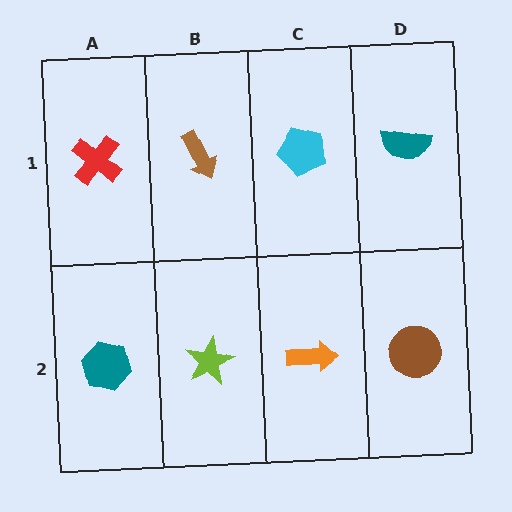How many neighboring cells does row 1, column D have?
2.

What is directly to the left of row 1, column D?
A cyan pentagon.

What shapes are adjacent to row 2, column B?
A brown arrow (row 1, column B), a teal hexagon (row 2, column A), an orange arrow (row 2, column C).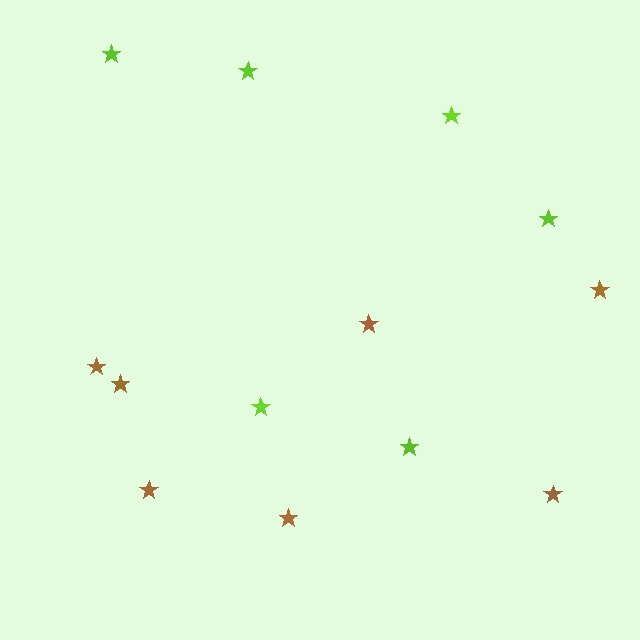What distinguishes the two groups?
There are 2 groups: one group of brown stars (7) and one group of lime stars (6).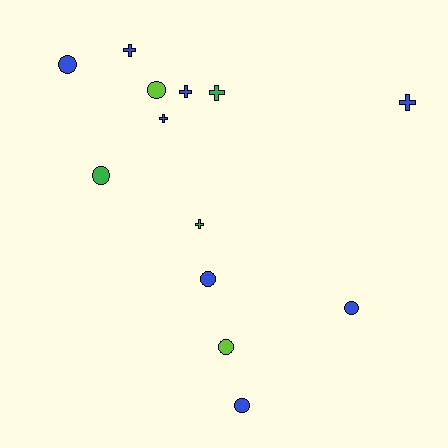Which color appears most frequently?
Blue, with 8 objects.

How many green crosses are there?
There are 2 green crosses.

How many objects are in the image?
There are 13 objects.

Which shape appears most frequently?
Circle, with 7 objects.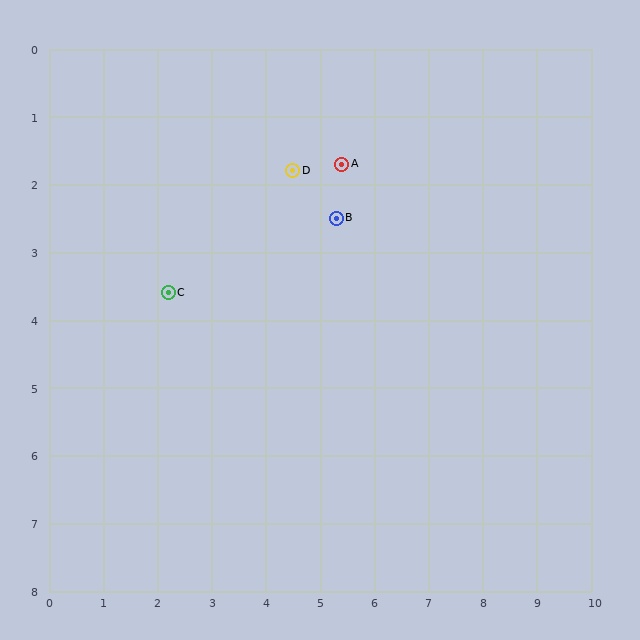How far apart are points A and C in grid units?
Points A and C are about 3.7 grid units apart.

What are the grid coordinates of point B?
Point B is at approximately (5.3, 2.5).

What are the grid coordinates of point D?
Point D is at approximately (4.5, 1.8).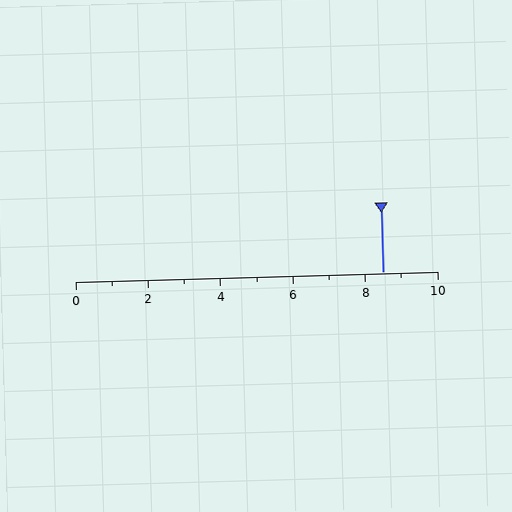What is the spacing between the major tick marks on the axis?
The major ticks are spaced 2 apart.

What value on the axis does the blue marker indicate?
The marker indicates approximately 8.5.